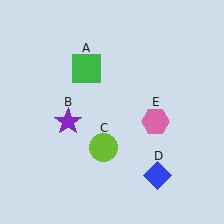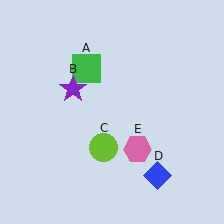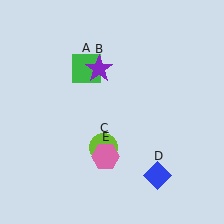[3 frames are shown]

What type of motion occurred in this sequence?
The purple star (object B), pink hexagon (object E) rotated clockwise around the center of the scene.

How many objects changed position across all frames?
2 objects changed position: purple star (object B), pink hexagon (object E).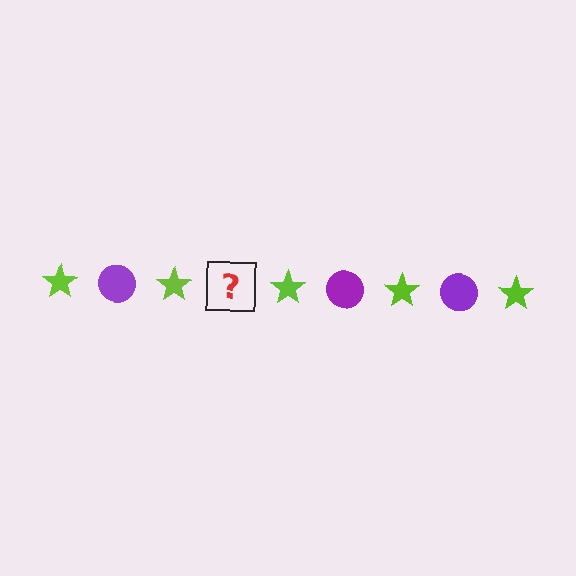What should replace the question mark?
The question mark should be replaced with a purple circle.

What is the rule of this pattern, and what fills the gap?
The rule is that the pattern alternates between lime star and purple circle. The gap should be filled with a purple circle.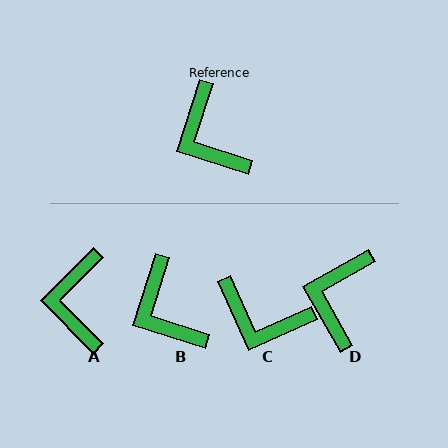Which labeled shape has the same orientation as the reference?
B.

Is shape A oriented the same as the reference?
No, it is off by about 27 degrees.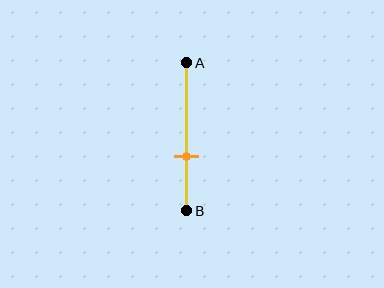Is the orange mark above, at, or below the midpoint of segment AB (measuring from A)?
The orange mark is below the midpoint of segment AB.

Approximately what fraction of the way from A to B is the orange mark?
The orange mark is approximately 65% of the way from A to B.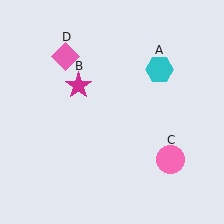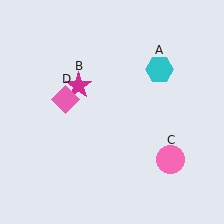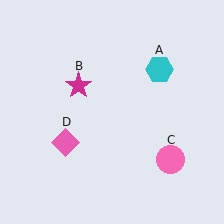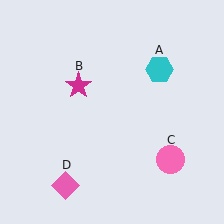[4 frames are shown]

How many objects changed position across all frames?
1 object changed position: pink diamond (object D).